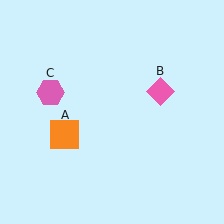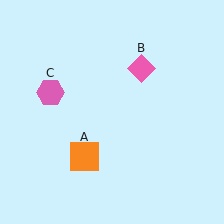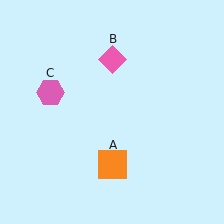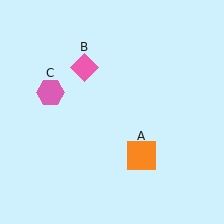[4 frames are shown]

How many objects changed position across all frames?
2 objects changed position: orange square (object A), pink diamond (object B).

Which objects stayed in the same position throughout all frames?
Pink hexagon (object C) remained stationary.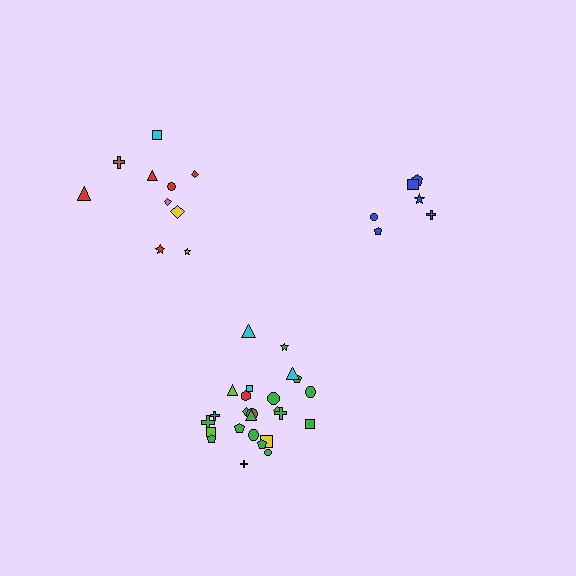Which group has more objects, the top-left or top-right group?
The top-left group.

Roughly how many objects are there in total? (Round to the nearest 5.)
Roughly 40 objects in total.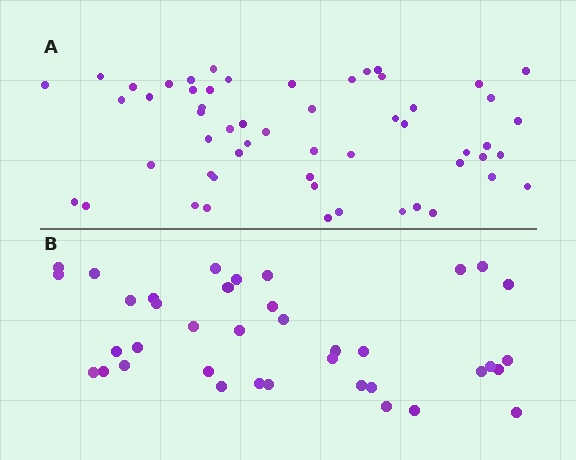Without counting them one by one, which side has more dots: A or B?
Region A (the top region) has more dots.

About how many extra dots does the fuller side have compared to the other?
Region A has approximately 15 more dots than region B.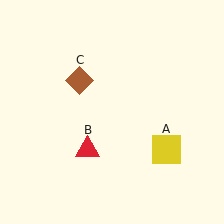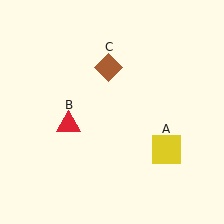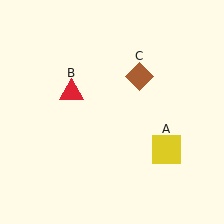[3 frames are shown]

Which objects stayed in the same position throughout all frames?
Yellow square (object A) remained stationary.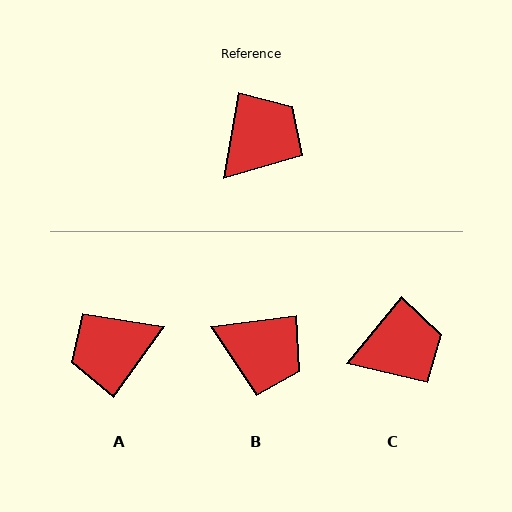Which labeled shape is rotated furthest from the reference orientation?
A, about 155 degrees away.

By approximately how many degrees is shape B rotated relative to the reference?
Approximately 72 degrees clockwise.